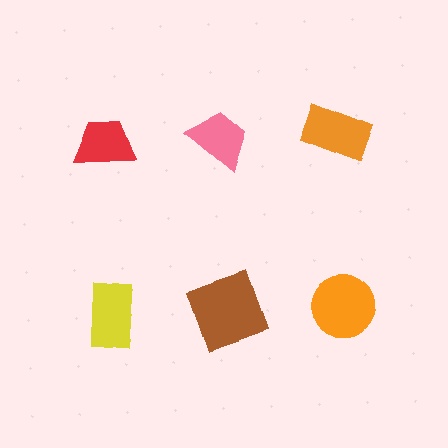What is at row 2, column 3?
An orange circle.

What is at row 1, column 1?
A red trapezoid.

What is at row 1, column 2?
A pink trapezoid.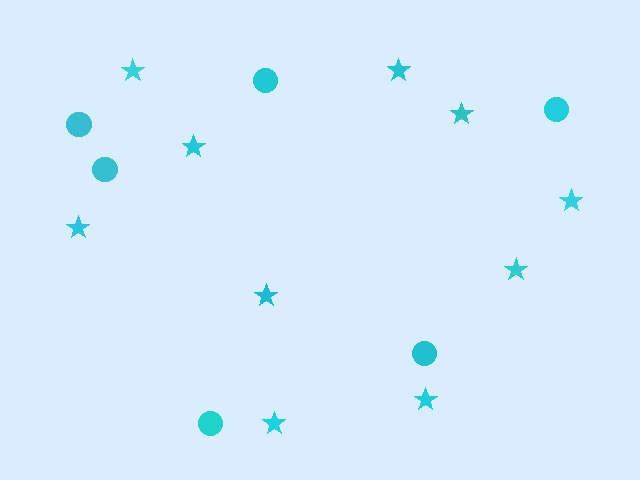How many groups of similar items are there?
There are 2 groups: one group of circles (6) and one group of stars (10).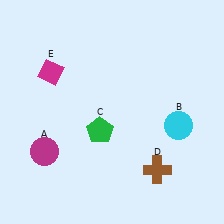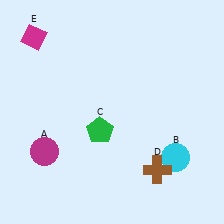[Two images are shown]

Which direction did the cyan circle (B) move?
The cyan circle (B) moved down.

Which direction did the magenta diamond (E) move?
The magenta diamond (E) moved up.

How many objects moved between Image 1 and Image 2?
2 objects moved between the two images.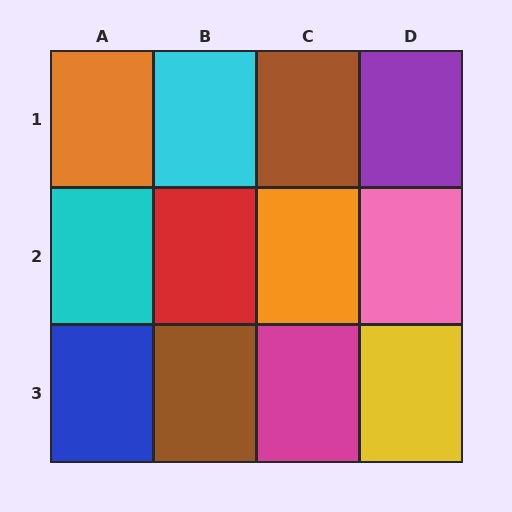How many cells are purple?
1 cell is purple.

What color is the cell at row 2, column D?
Pink.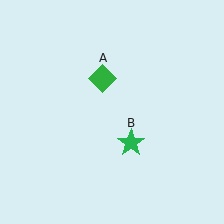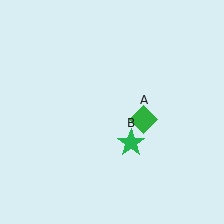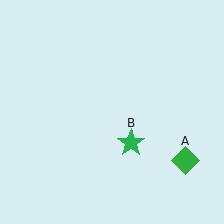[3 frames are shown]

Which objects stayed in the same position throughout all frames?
Green star (object B) remained stationary.